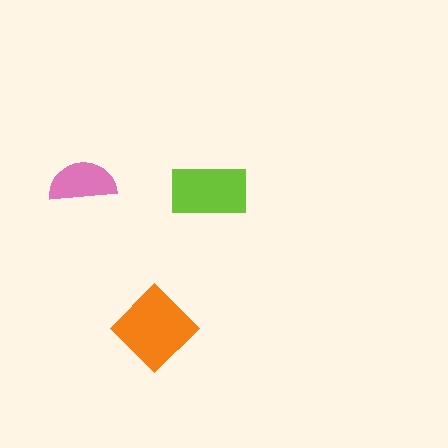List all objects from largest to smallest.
The orange diamond, the lime rectangle, the pink semicircle.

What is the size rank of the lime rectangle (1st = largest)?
2nd.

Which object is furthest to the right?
The lime rectangle is rightmost.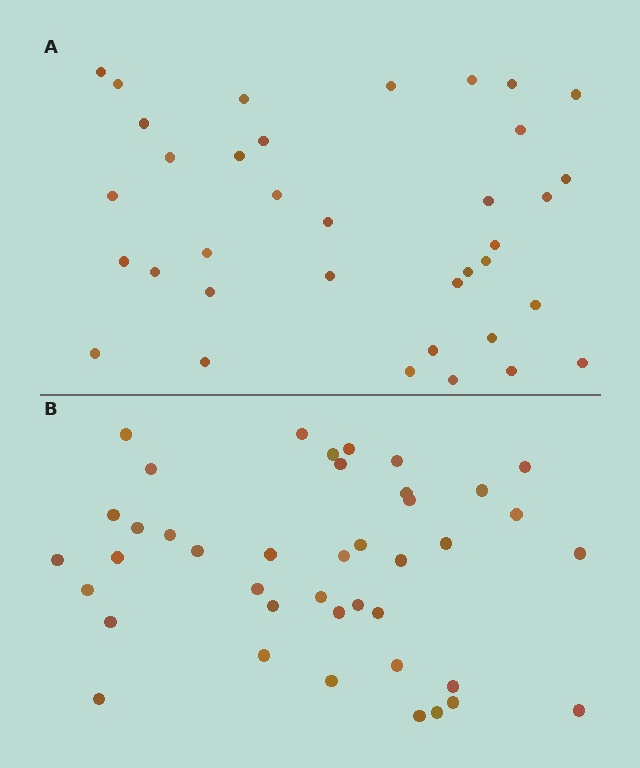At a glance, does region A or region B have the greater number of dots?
Region B (the bottom region) has more dots.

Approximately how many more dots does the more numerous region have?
Region B has about 5 more dots than region A.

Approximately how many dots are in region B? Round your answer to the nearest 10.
About 40 dots. (The exact count is 41, which rounds to 40.)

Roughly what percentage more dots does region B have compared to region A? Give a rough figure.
About 15% more.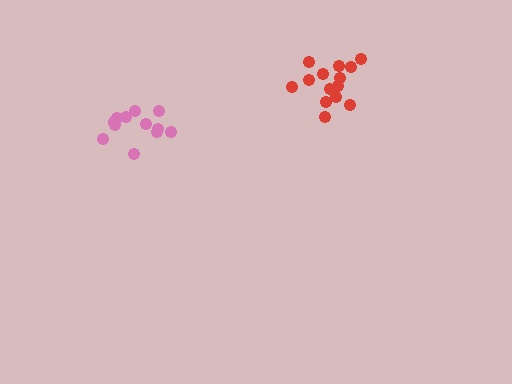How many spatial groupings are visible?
There are 2 spatial groupings.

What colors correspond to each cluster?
The clusters are colored: red, pink.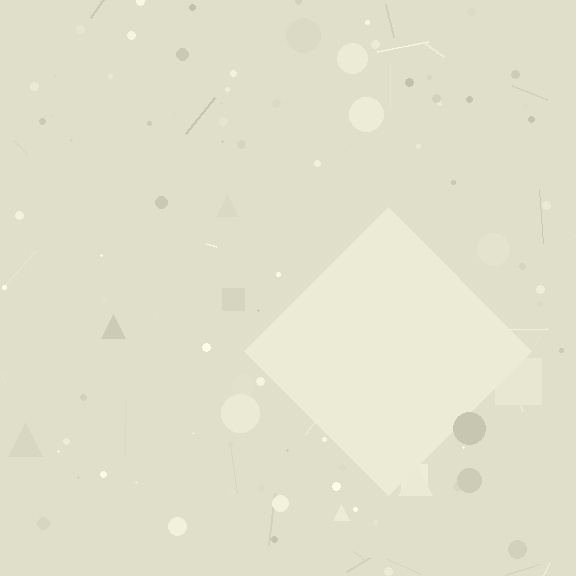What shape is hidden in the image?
A diamond is hidden in the image.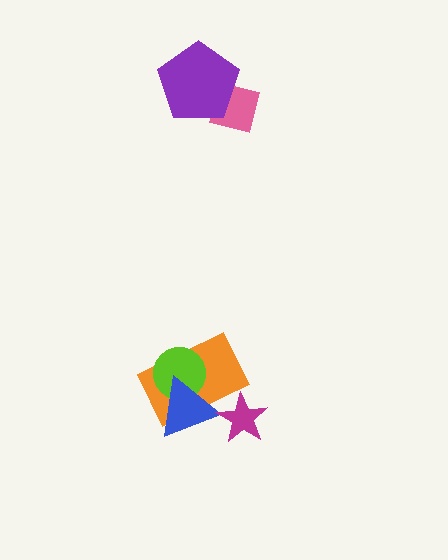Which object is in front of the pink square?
The purple pentagon is in front of the pink square.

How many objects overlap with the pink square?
1 object overlaps with the pink square.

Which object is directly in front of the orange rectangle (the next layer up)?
The lime circle is directly in front of the orange rectangle.